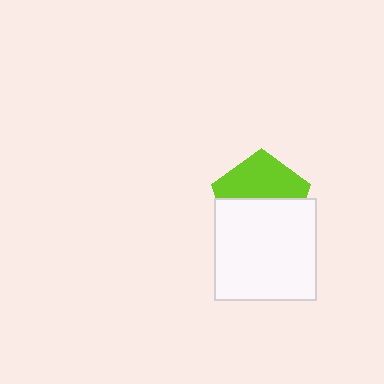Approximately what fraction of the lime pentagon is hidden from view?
Roughly 53% of the lime pentagon is hidden behind the white square.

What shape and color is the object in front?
The object in front is a white square.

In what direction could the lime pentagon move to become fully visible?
The lime pentagon could move up. That would shift it out from behind the white square entirely.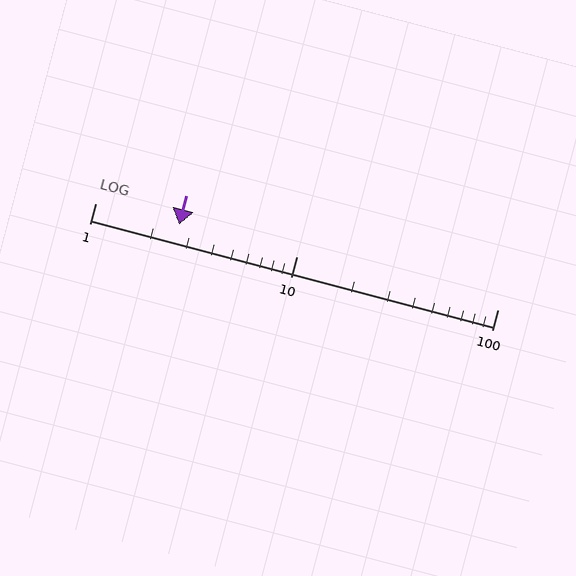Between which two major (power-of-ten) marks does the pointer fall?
The pointer is between 1 and 10.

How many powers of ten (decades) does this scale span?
The scale spans 2 decades, from 1 to 100.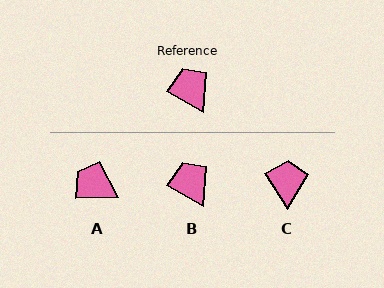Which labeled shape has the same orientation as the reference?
B.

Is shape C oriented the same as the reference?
No, it is off by about 27 degrees.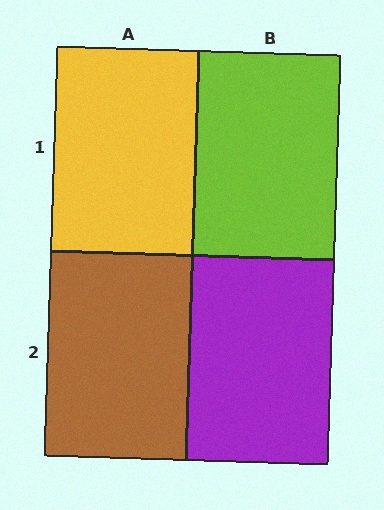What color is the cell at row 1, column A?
Yellow.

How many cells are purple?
1 cell is purple.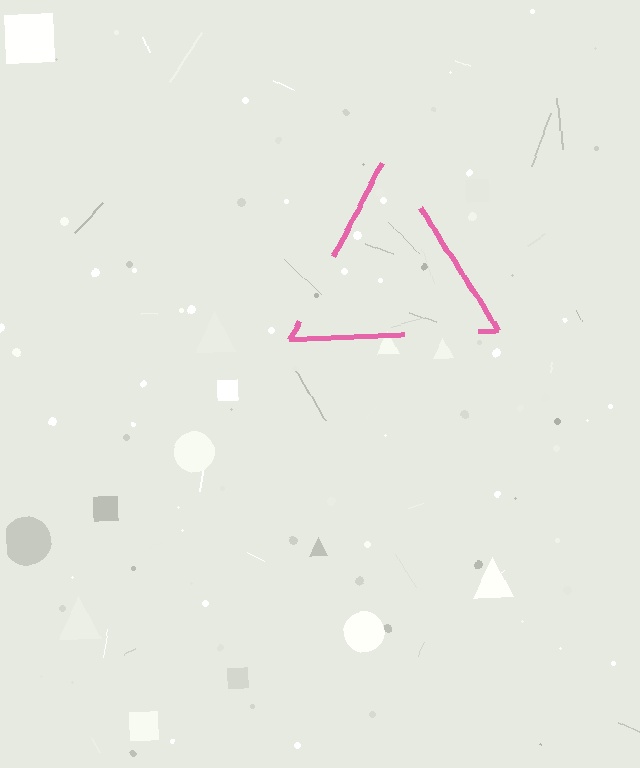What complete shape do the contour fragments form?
The contour fragments form a triangle.